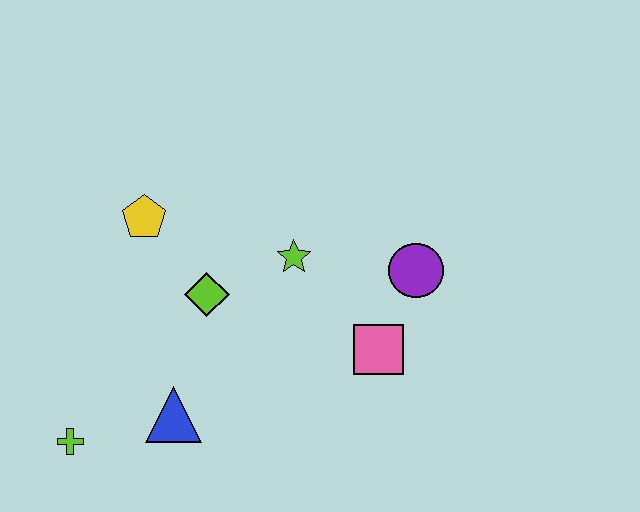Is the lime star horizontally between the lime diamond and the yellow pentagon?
No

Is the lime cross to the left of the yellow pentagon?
Yes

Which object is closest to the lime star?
The lime diamond is closest to the lime star.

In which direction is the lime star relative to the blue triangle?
The lime star is above the blue triangle.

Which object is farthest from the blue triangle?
The purple circle is farthest from the blue triangle.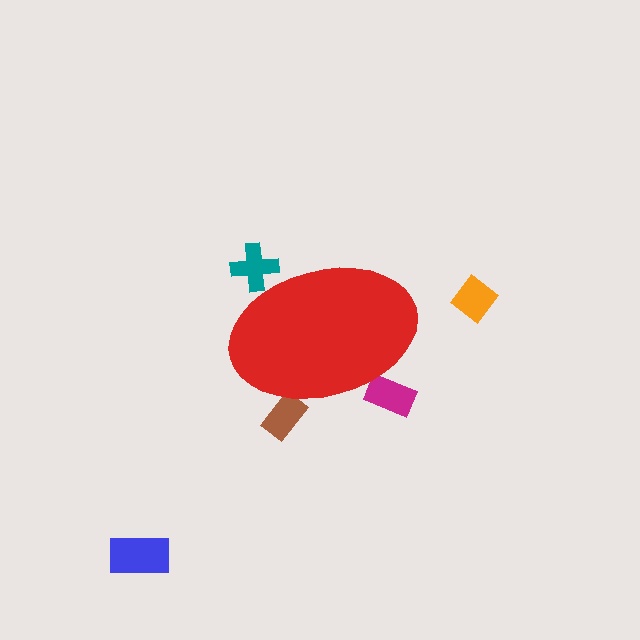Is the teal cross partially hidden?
Yes, the teal cross is partially hidden behind the red ellipse.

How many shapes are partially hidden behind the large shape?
3 shapes are partially hidden.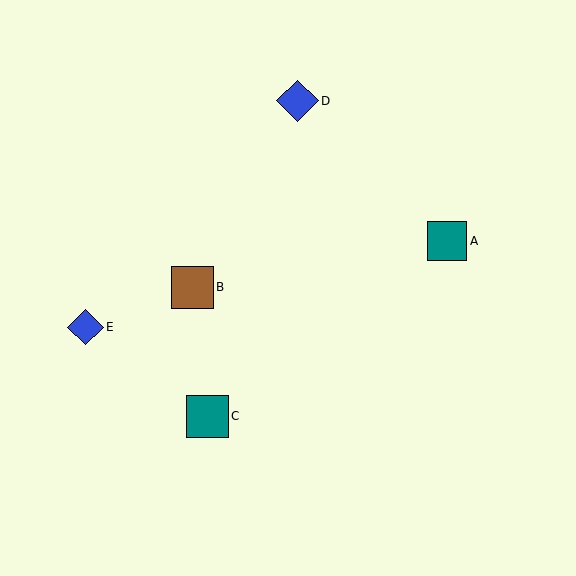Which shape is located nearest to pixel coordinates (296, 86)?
The blue diamond (labeled D) at (297, 101) is nearest to that location.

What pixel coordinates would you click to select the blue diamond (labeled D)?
Click at (297, 101) to select the blue diamond D.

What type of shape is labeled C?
Shape C is a teal square.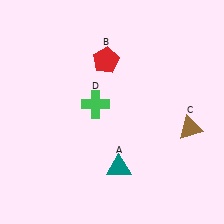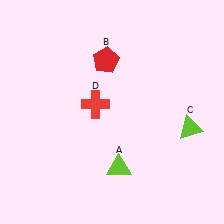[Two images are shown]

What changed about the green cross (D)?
In Image 1, D is green. In Image 2, it changed to red.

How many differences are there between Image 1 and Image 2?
There are 3 differences between the two images.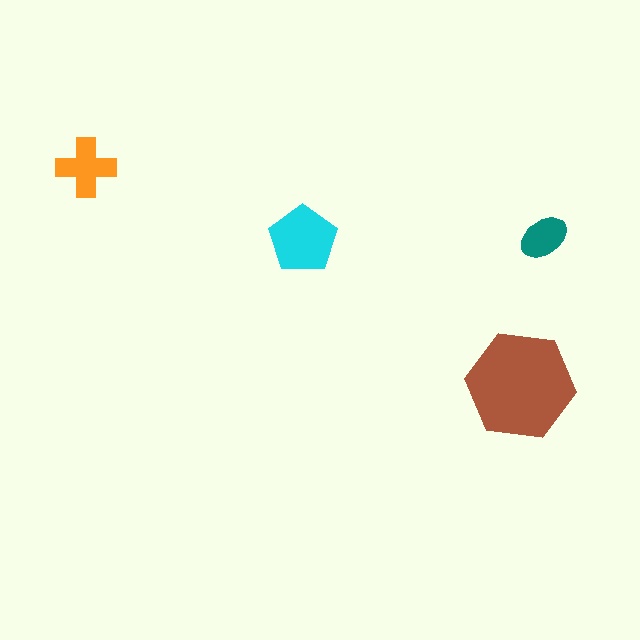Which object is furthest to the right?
The teal ellipse is rightmost.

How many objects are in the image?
There are 4 objects in the image.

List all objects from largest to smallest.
The brown hexagon, the cyan pentagon, the orange cross, the teal ellipse.